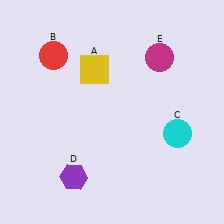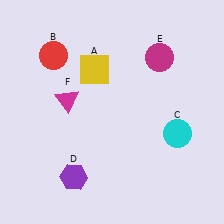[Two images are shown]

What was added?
A magenta triangle (F) was added in Image 2.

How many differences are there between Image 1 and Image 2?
There is 1 difference between the two images.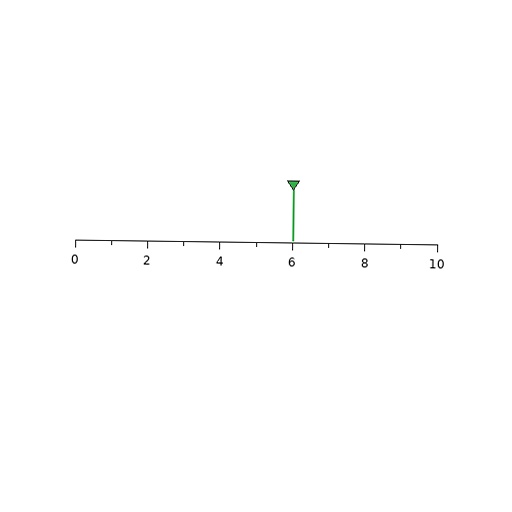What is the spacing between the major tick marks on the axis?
The major ticks are spaced 2 apart.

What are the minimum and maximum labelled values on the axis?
The axis runs from 0 to 10.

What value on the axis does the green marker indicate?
The marker indicates approximately 6.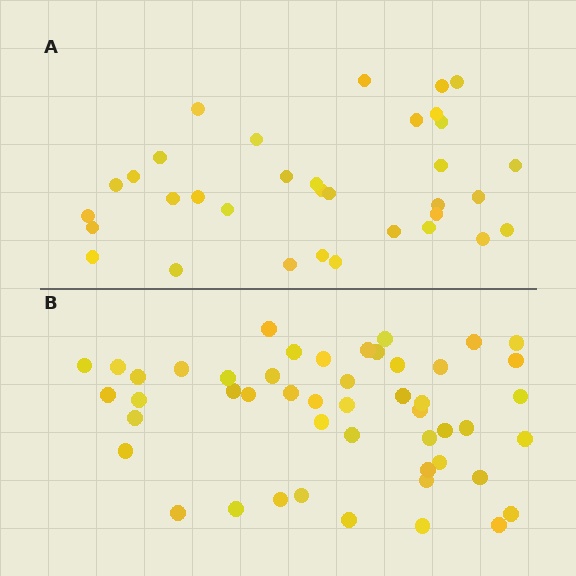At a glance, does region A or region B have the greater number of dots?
Region B (the bottom region) has more dots.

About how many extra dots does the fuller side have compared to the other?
Region B has approximately 15 more dots than region A.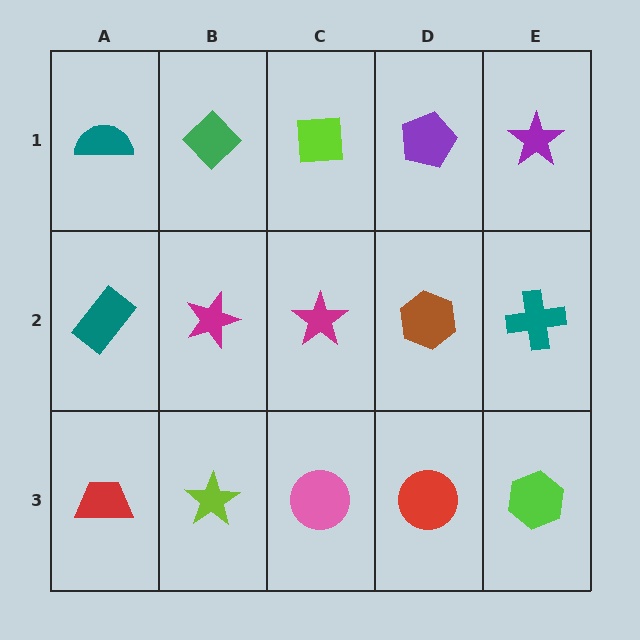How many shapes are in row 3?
5 shapes.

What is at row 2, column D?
A brown hexagon.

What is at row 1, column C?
A lime square.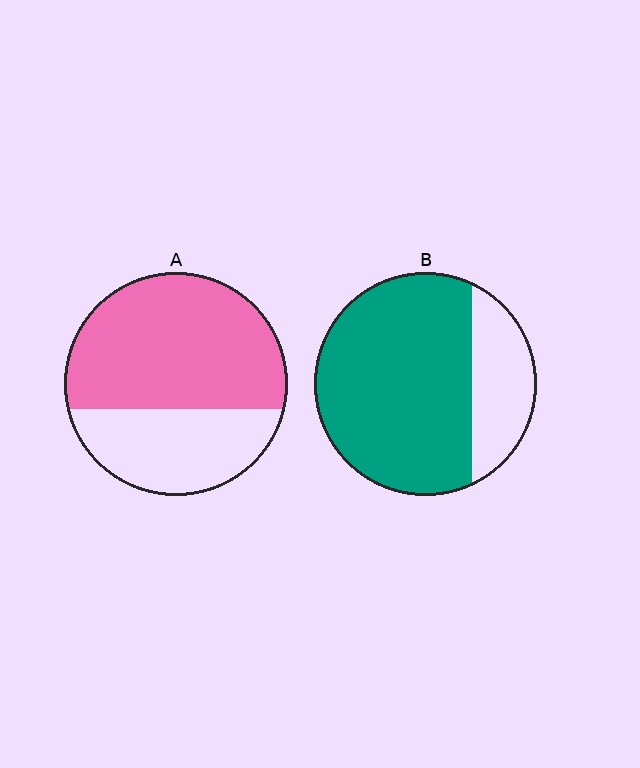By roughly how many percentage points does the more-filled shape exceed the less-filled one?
By roughly 10 percentage points (B over A).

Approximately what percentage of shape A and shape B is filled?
A is approximately 65% and B is approximately 75%.